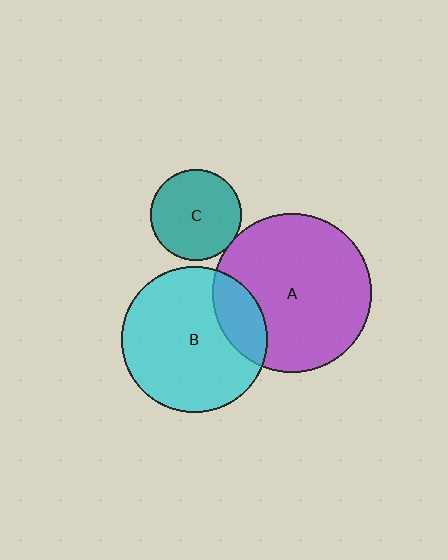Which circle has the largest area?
Circle A (purple).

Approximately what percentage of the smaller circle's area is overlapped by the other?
Approximately 5%.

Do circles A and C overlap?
Yes.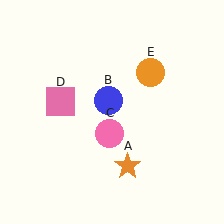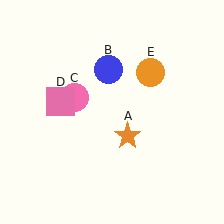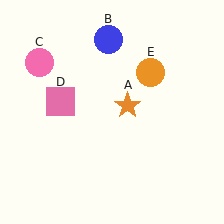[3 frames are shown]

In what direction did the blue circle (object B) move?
The blue circle (object B) moved up.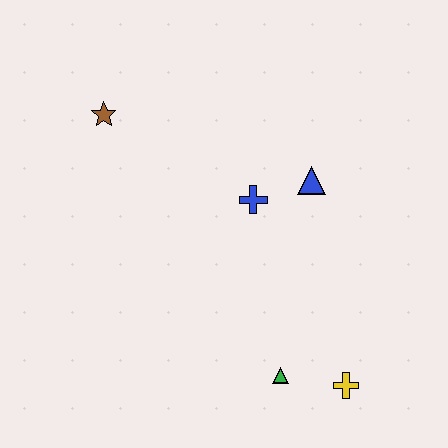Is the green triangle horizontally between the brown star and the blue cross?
No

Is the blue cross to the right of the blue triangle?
No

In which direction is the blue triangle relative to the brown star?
The blue triangle is to the right of the brown star.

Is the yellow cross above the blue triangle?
No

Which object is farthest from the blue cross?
The yellow cross is farthest from the blue cross.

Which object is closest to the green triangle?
The yellow cross is closest to the green triangle.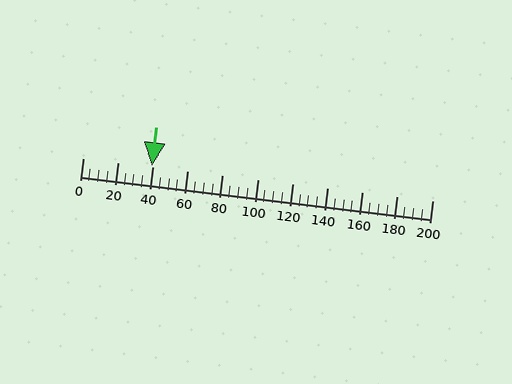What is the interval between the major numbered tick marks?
The major tick marks are spaced 20 units apart.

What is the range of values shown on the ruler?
The ruler shows values from 0 to 200.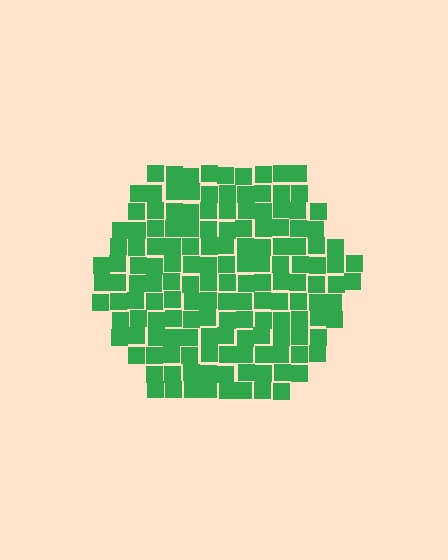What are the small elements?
The small elements are squares.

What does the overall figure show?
The overall figure shows a hexagon.